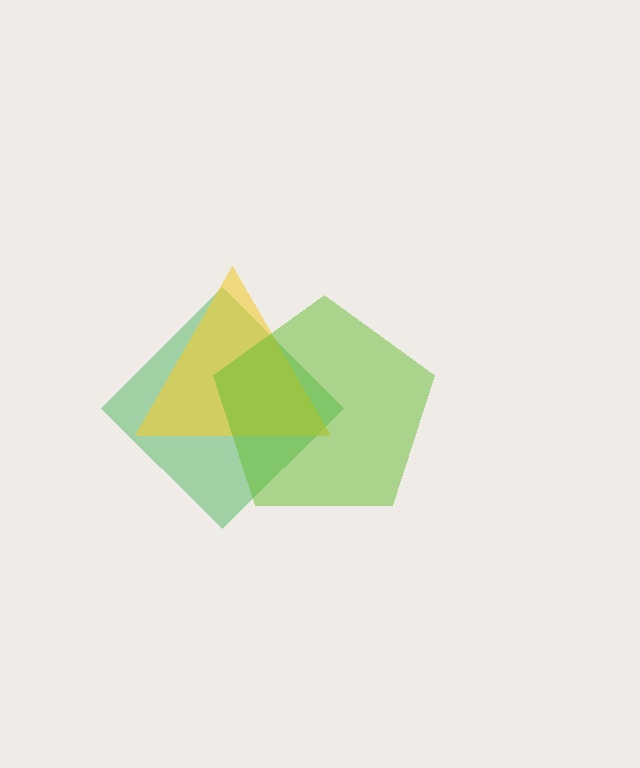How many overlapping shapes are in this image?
There are 3 overlapping shapes in the image.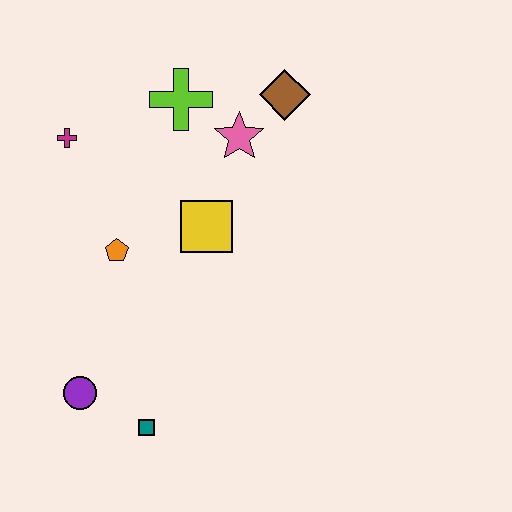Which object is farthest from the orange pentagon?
The brown diamond is farthest from the orange pentagon.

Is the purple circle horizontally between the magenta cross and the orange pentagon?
Yes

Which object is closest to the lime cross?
The pink star is closest to the lime cross.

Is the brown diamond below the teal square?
No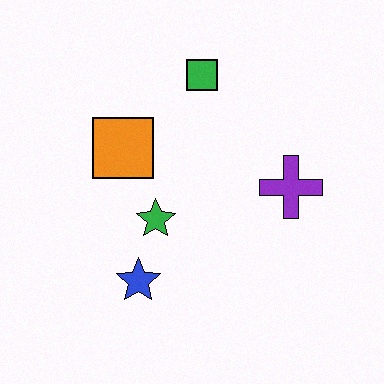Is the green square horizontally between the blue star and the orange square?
No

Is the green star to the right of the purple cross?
No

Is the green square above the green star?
Yes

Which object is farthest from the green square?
The blue star is farthest from the green square.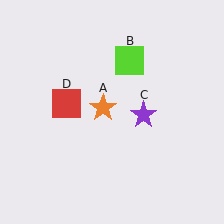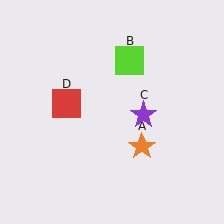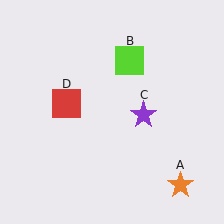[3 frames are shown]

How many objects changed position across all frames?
1 object changed position: orange star (object A).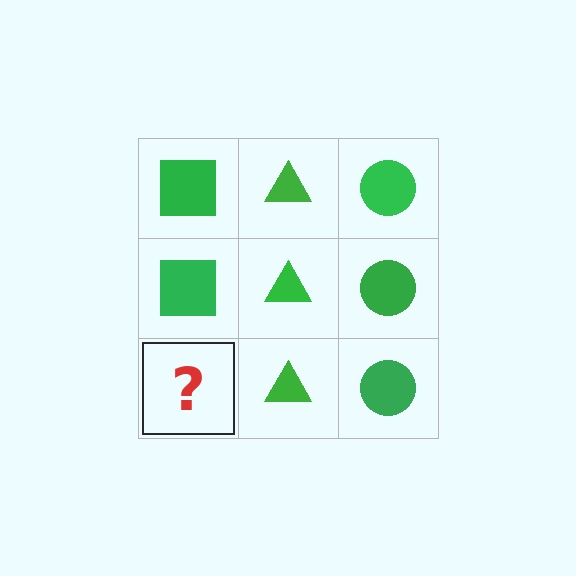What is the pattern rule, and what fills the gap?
The rule is that each column has a consistent shape. The gap should be filled with a green square.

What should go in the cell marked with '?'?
The missing cell should contain a green square.